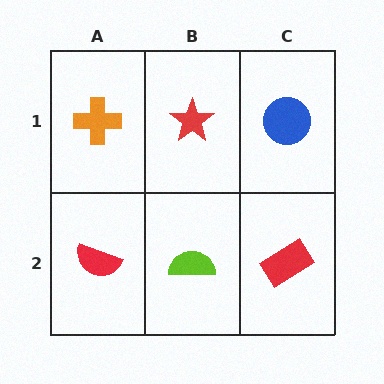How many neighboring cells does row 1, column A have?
2.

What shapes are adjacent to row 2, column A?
An orange cross (row 1, column A), a lime semicircle (row 2, column B).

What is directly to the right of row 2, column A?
A lime semicircle.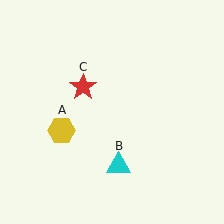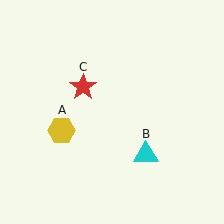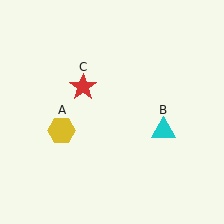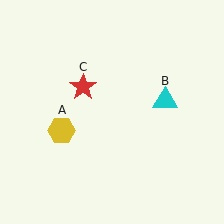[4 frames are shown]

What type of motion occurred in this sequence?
The cyan triangle (object B) rotated counterclockwise around the center of the scene.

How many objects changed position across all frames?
1 object changed position: cyan triangle (object B).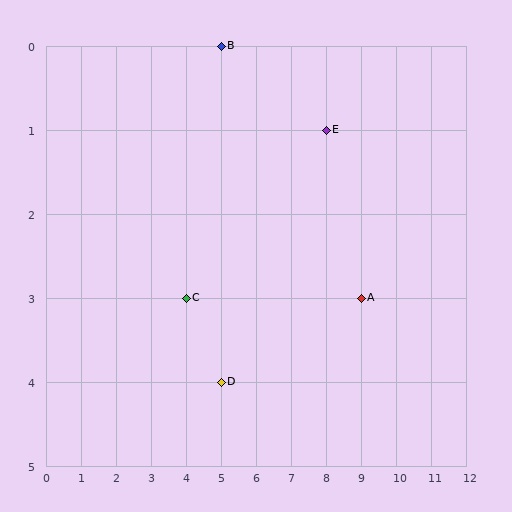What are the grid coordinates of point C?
Point C is at grid coordinates (4, 3).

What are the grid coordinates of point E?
Point E is at grid coordinates (8, 1).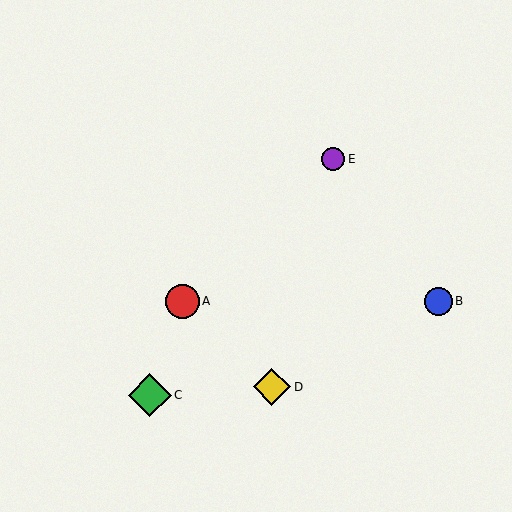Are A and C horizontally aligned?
No, A is at y≈301 and C is at y≈395.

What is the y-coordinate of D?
Object D is at y≈387.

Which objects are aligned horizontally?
Objects A, B are aligned horizontally.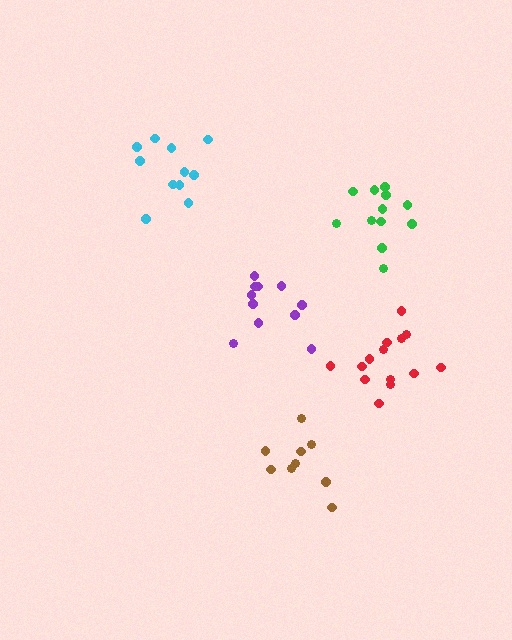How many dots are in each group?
Group 1: 11 dots, Group 2: 12 dots, Group 3: 14 dots, Group 4: 11 dots, Group 5: 9 dots (57 total).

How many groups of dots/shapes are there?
There are 5 groups.